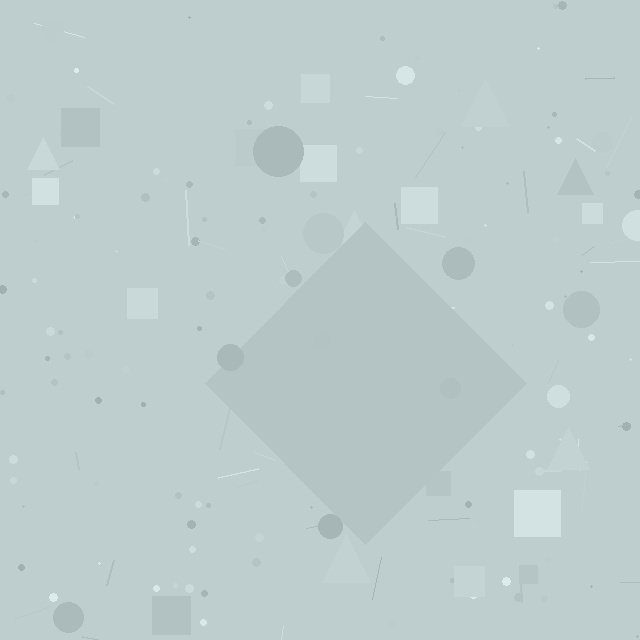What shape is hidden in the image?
A diamond is hidden in the image.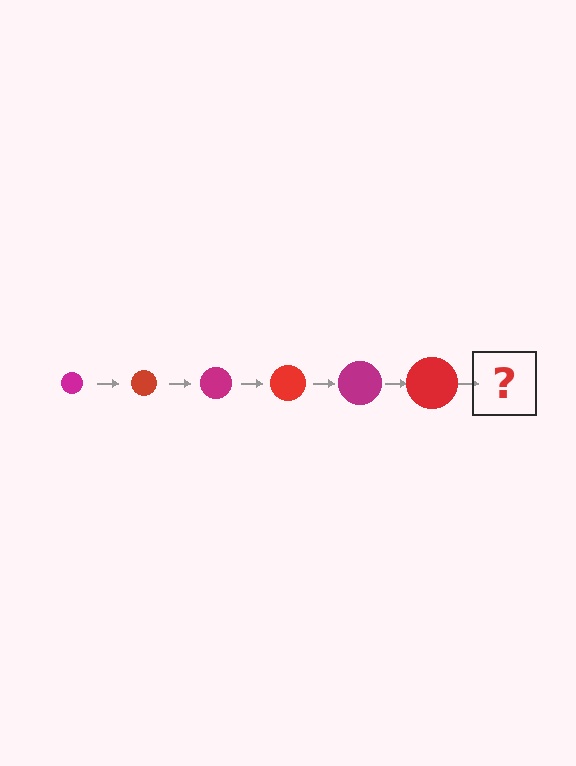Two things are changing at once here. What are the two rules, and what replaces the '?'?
The two rules are that the circle grows larger each step and the color cycles through magenta and red. The '?' should be a magenta circle, larger than the previous one.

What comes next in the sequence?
The next element should be a magenta circle, larger than the previous one.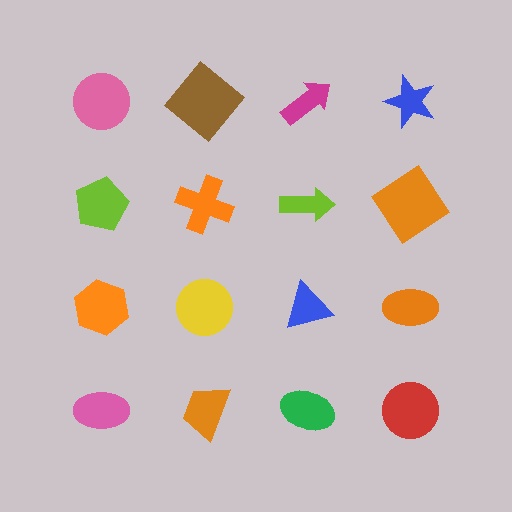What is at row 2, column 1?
A lime pentagon.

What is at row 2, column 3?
A lime arrow.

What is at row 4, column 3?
A green ellipse.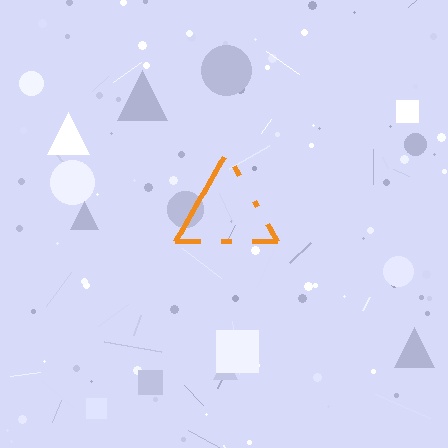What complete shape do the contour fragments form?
The contour fragments form a triangle.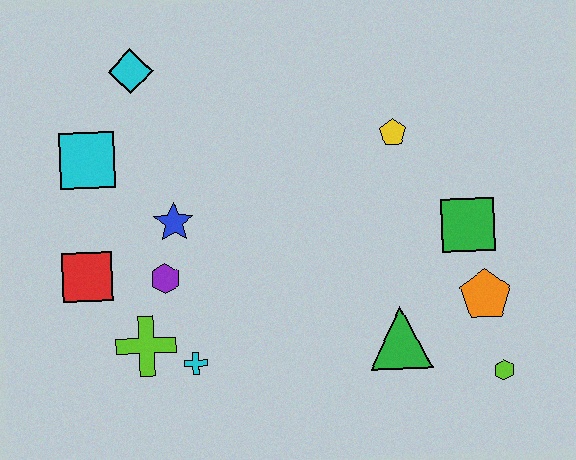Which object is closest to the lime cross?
The cyan cross is closest to the lime cross.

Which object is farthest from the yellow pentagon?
The red square is farthest from the yellow pentagon.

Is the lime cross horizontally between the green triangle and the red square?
Yes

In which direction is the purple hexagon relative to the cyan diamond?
The purple hexagon is below the cyan diamond.